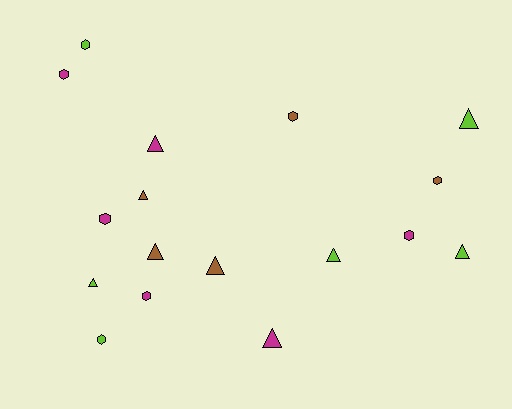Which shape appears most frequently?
Triangle, with 9 objects.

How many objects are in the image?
There are 17 objects.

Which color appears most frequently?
Lime, with 6 objects.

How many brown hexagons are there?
There are 2 brown hexagons.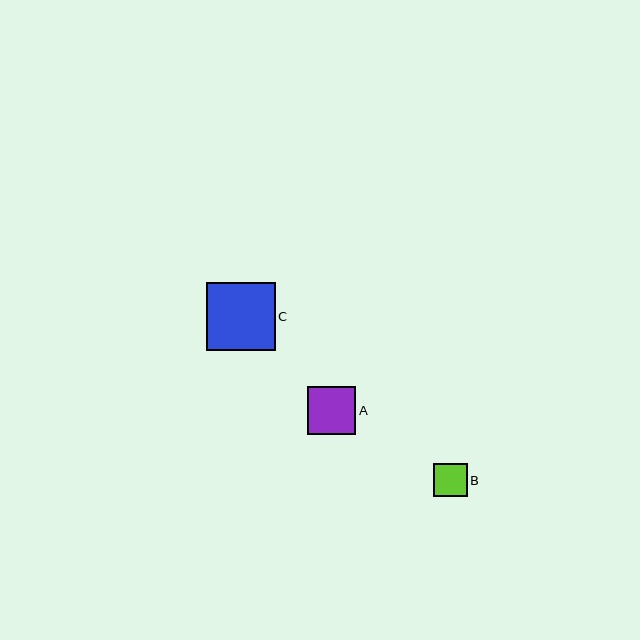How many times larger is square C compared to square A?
Square C is approximately 1.4 times the size of square A.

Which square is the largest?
Square C is the largest with a size of approximately 69 pixels.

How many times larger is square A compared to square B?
Square A is approximately 1.4 times the size of square B.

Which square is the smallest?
Square B is the smallest with a size of approximately 33 pixels.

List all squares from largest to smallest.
From largest to smallest: C, A, B.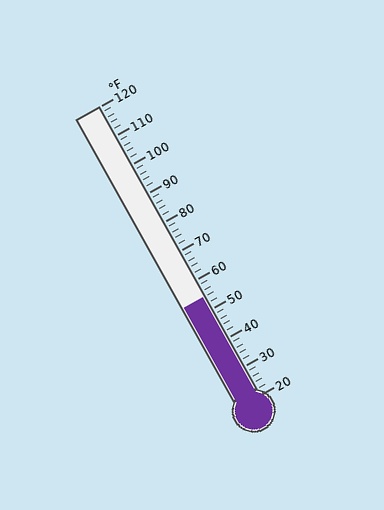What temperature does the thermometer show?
The thermometer shows approximately 54°F.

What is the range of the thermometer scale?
The thermometer scale ranges from 20°F to 120°F.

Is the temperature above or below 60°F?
The temperature is below 60°F.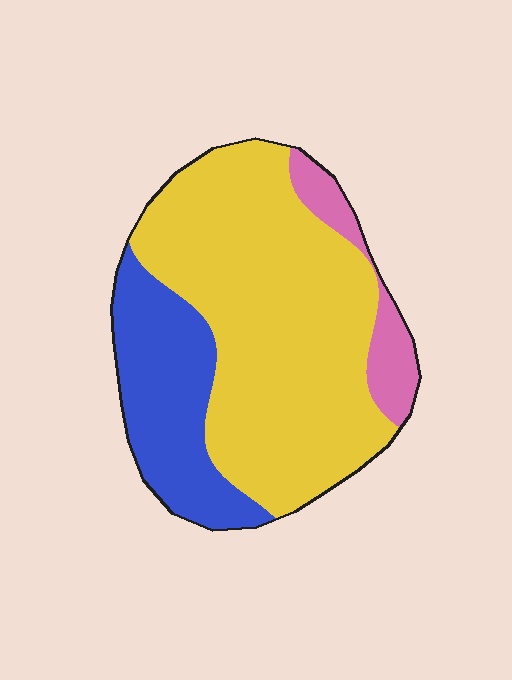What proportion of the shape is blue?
Blue covers about 25% of the shape.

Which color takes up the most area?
Yellow, at roughly 65%.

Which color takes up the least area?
Pink, at roughly 10%.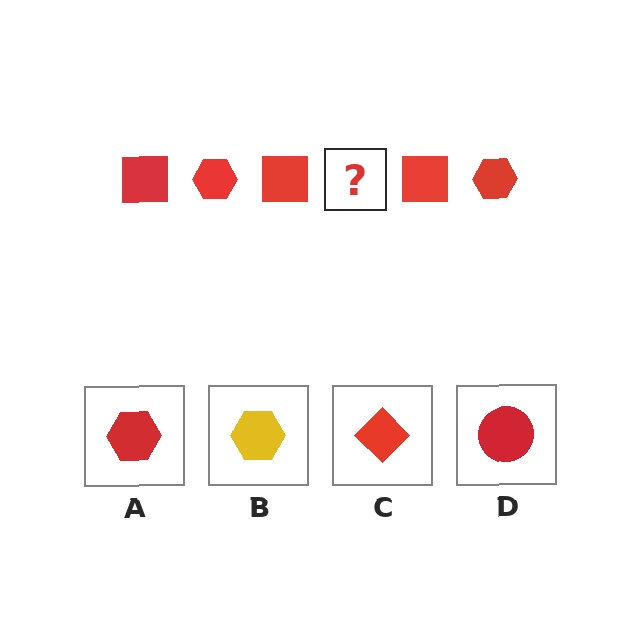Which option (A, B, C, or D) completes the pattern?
A.